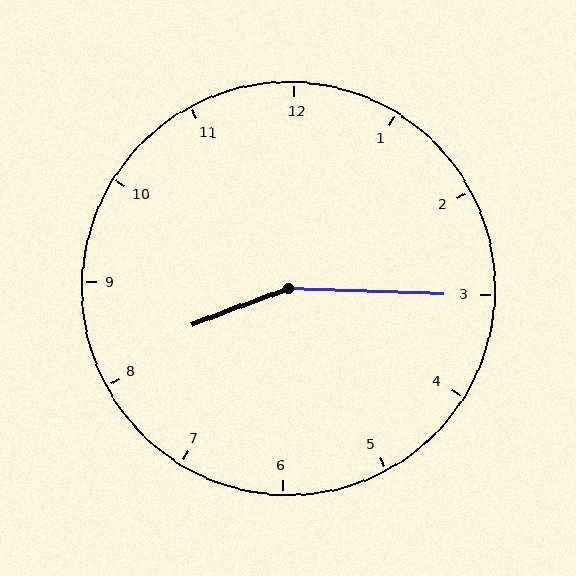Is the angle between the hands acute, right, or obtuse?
It is obtuse.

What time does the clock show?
8:15.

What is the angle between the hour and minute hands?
Approximately 158 degrees.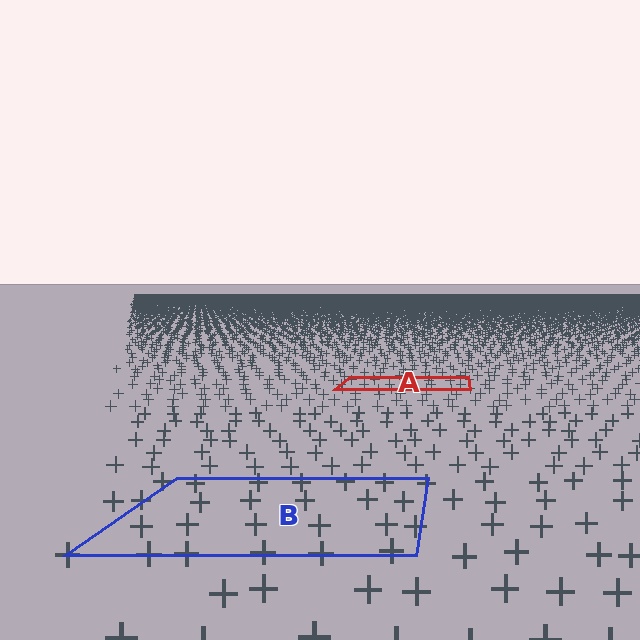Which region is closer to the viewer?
Region B is closer. The texture elements there are larger and more spread out.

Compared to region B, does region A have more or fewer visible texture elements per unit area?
Region A has more texture elements per unit area — they are packed more densely because it is farther away.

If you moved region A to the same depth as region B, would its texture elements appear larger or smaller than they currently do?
They would appear larger. At a closer depth, the same texture elements are projected at a bigger on-screen size.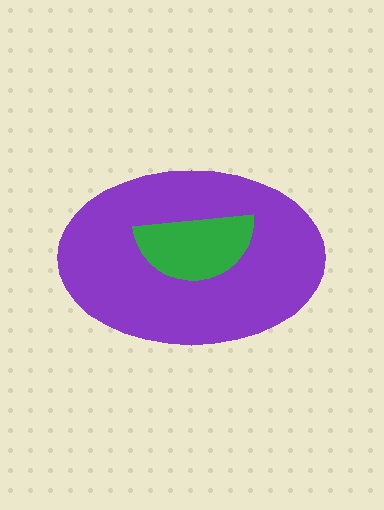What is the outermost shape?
The purple ellipse.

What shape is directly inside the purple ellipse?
The green semicircle.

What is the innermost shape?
The green semicircle.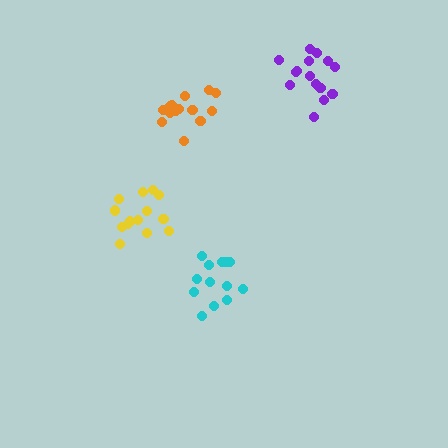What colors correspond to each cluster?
The clusters are colored: orange, purple, cyan, yellow.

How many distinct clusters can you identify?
There are 4 distinct clusters.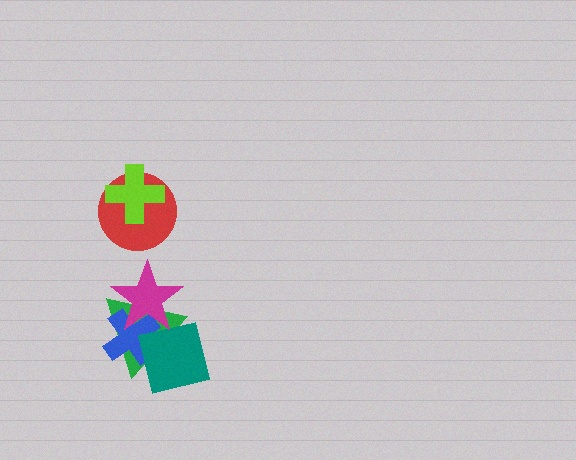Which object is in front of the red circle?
The lime cross is in front of the red circle.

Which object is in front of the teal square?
The magenta star is in front of the teal square.